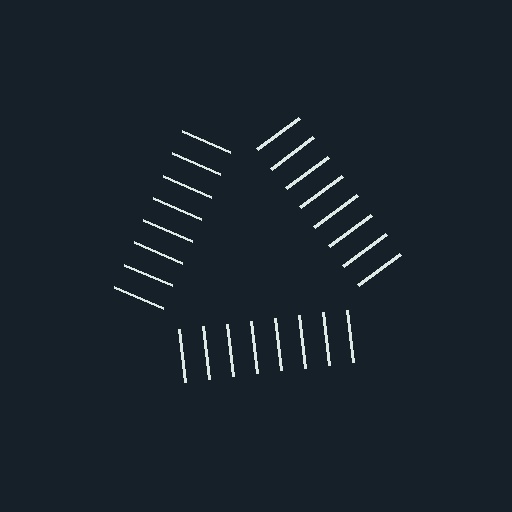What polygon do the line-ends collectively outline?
An illusory triangle — the line segments terminate on its edges but no continuous stroke is drawn.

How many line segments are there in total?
24 — 8 along each of the 3 edges.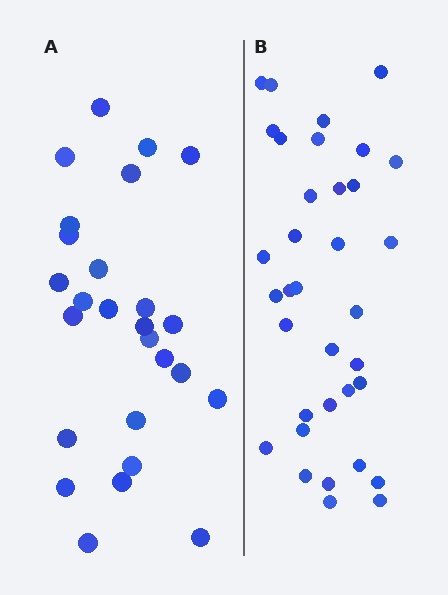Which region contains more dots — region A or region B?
Region B (the right region) has more dots.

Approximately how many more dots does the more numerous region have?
Region B has roughly 8 or so more dots than region A.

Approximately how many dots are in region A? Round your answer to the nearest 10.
About 30 dots. (The exact count is 26, which rounds to 30.)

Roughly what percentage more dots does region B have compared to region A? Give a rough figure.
About 35% more.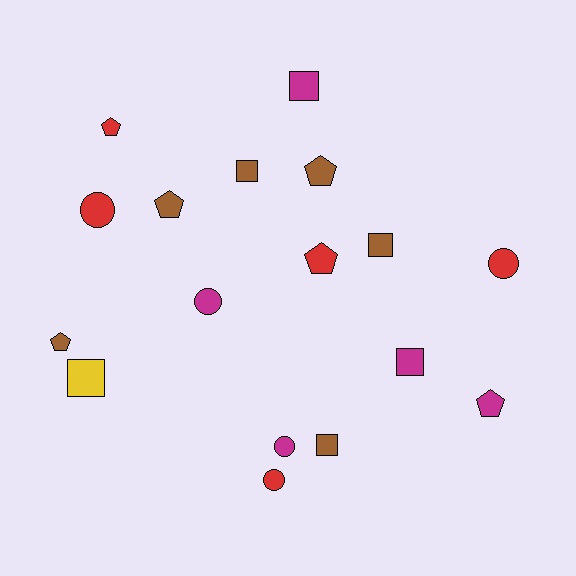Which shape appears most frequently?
Square, with 6 objects.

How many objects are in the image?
There are 17 objects.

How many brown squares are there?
There are 3 brown squares.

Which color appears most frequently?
Brown, with 6 objects.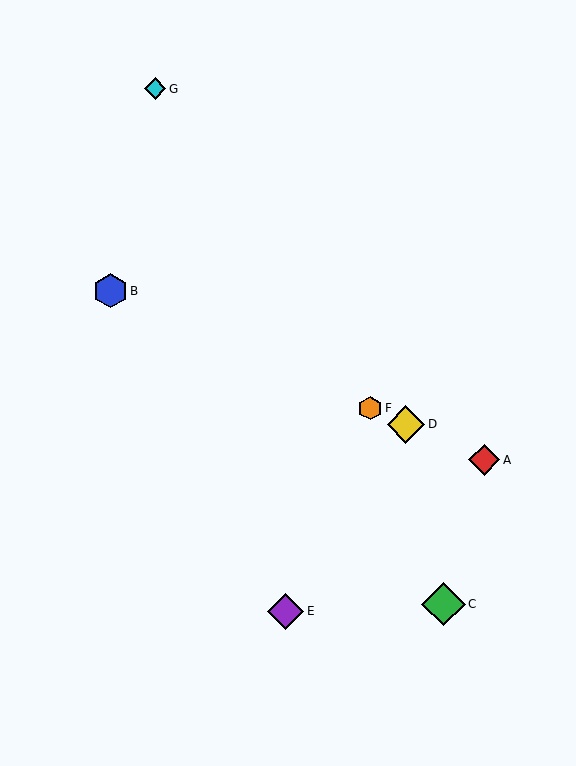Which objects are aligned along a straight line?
Objects A, B, D, F are aligned along a straight line.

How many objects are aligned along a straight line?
4 objects (A, B, D, F) are aligned along a straight line.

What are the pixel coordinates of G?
Object G is at (155, 89).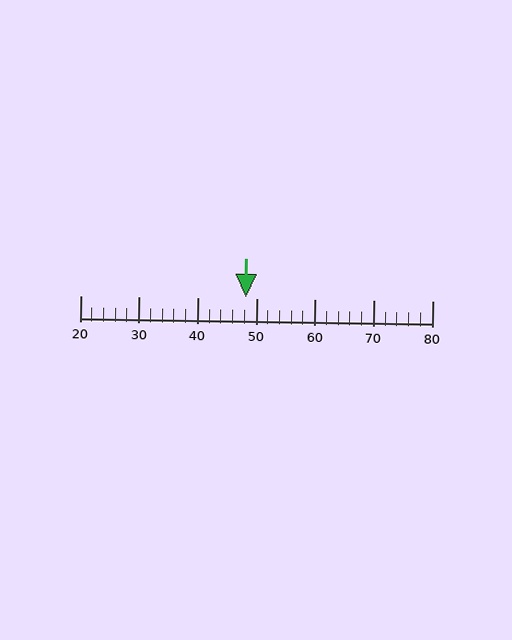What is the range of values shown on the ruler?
The ruler shows values from 20 to 80.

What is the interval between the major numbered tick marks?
The major tick marks are spaced 10 units apart.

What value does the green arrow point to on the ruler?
The green arrow points to approximately 48.